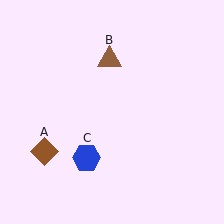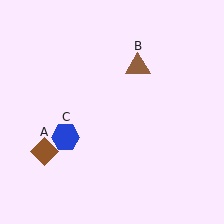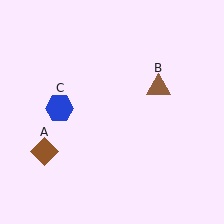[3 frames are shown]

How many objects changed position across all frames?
2 objects changed position: brown triangle (object B), blue hexagon (object C).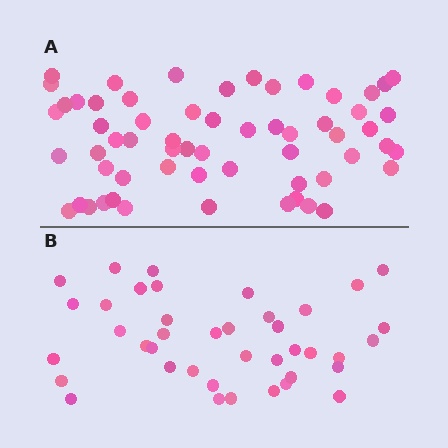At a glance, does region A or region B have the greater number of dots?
Region A (the top region) has more dots.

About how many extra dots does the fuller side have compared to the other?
Region A has approximately 20 more dots than region B.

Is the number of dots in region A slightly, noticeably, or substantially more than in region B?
Region A has substantially more. The ratio is roughly 1.5 to 1.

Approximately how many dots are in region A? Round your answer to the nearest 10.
About 60 dots.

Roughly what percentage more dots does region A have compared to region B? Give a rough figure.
About 50% more.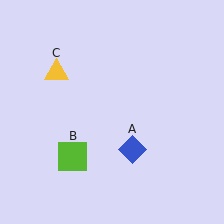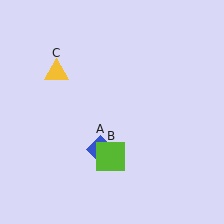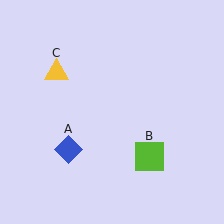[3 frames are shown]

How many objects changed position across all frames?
2 objects changed position: blue diamond (object A), lime square (object B).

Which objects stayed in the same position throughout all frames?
Yellow triangle (object C) remained stationary.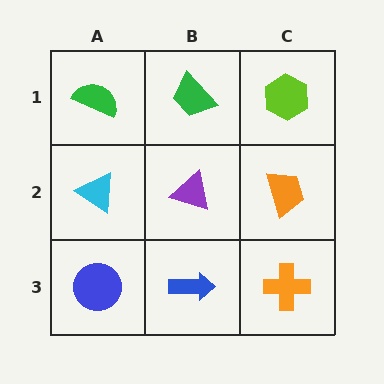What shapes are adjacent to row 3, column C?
An orange trapezoid (row 2, column C), a blue arrow (row 3, column B).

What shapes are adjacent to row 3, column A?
A cyan triangle (row 2, column A), a blue arrow (row 3, column B).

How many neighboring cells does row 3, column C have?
2.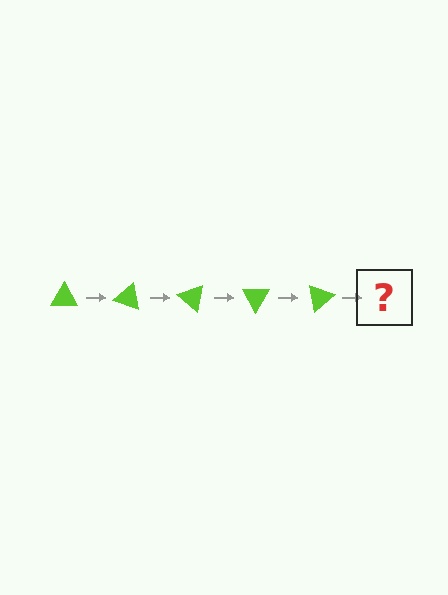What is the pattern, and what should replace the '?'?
The pattern is that the triangle rotates 20 degrees each step. The '?' should be a lime triangle rotated 100 degrees.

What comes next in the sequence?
The next element should be a lime triangle rotated 100 degrees.